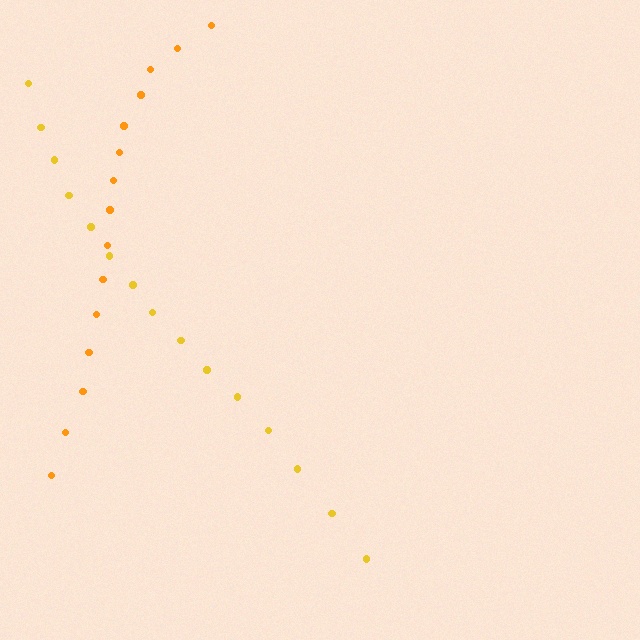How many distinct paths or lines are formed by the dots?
There are 2 distinct paths.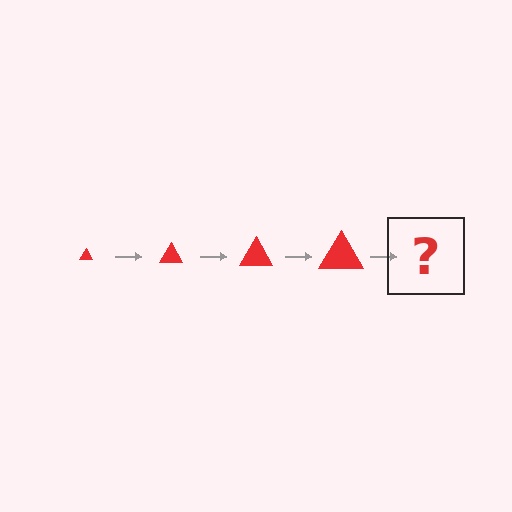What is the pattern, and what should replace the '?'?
The pattern is that the triangle gets progressively larger each step. The '?' should be a red triangle, larger than the previous one.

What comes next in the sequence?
The next element should be a red triangle, larger than the previous one.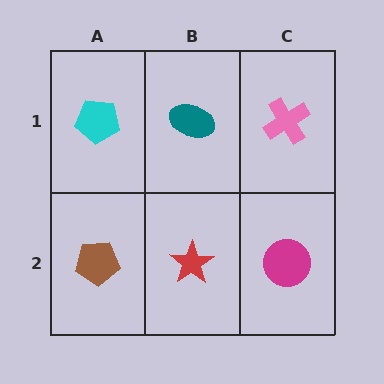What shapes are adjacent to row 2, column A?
A cyan pentagon (row 1, column A), a red star (row 2, column B).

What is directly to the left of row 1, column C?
A teal ellipse.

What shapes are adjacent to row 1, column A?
A brown pentagon (row 2, column A), a teal ellipse (row 1, column B).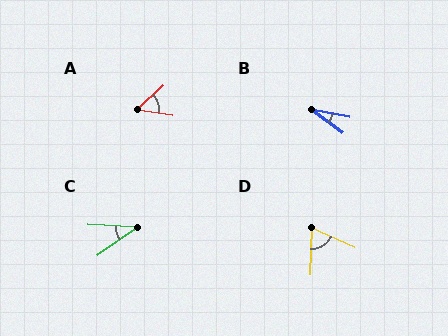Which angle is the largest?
D, at approximately 69 degrees.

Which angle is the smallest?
B, at approximately 26 degrees.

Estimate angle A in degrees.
Approximately 52 degrees.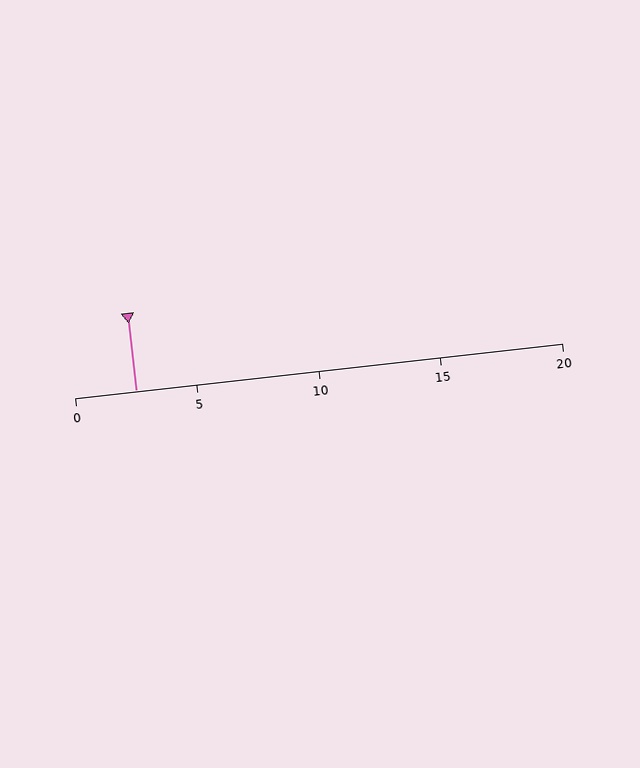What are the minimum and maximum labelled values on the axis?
The axis runs from 0 to 20.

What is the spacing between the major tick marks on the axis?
The major ticks are spaced 5 apart.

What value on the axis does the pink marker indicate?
The marker indicates approximately 2.5.